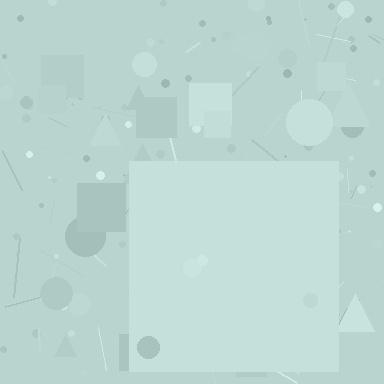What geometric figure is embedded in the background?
A square is embedded in the background.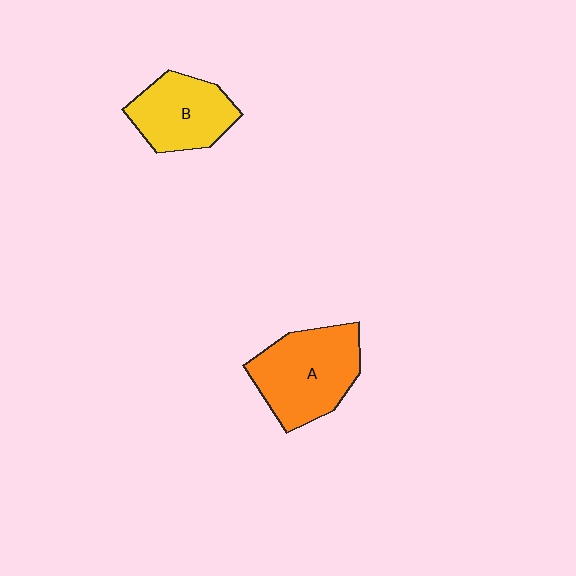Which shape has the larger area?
Shape A (orange).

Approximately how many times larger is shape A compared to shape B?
Approximately 1.3 times.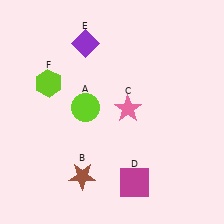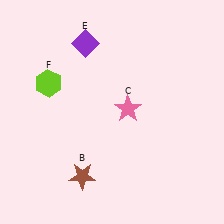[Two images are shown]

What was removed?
The magenta square (D), the lime circle (A) were removed in Image 2.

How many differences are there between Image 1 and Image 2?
There are 2 differences between the two images.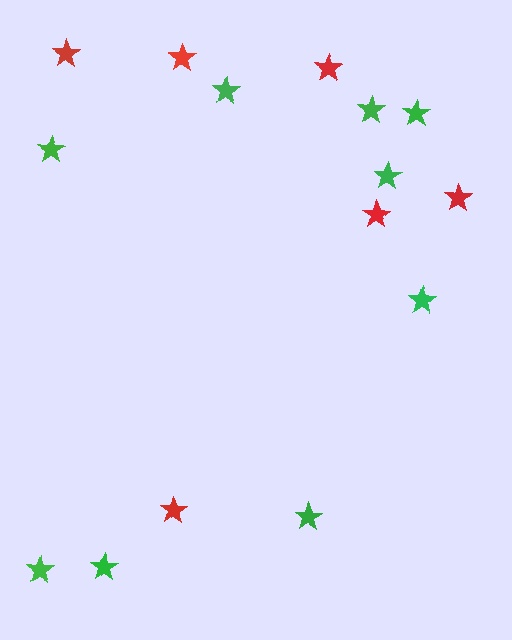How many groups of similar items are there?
There are 2 groups: one group of green stars (9) and one group of red stars (6).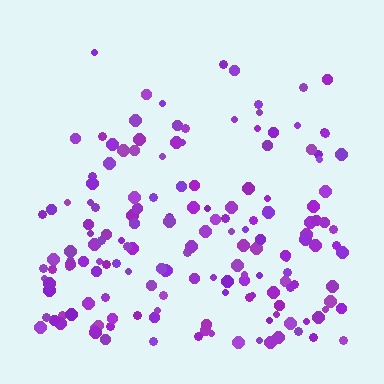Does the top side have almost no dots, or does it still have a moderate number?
Still a moderate number, just noticeably fewer than the bottom.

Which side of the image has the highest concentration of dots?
The bottom.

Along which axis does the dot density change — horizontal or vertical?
Vertical.